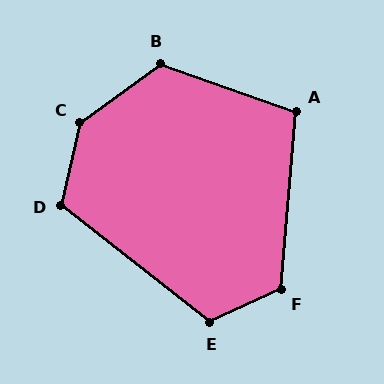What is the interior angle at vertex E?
Approximately 117 degrees (obtuse).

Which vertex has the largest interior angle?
C, at approximately 139 degrees.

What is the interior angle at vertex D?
Approximately 116 degrees (obtuse).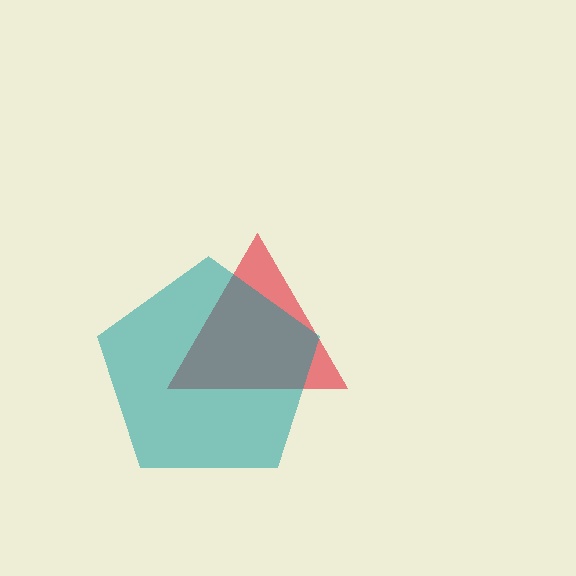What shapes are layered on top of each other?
The layered shapes are: a red triangle, a teal pentagon.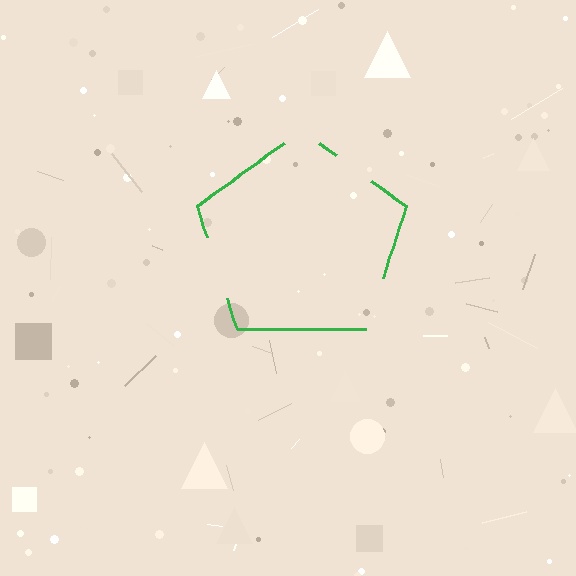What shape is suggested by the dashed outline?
The dashed outline suggests a pentagon.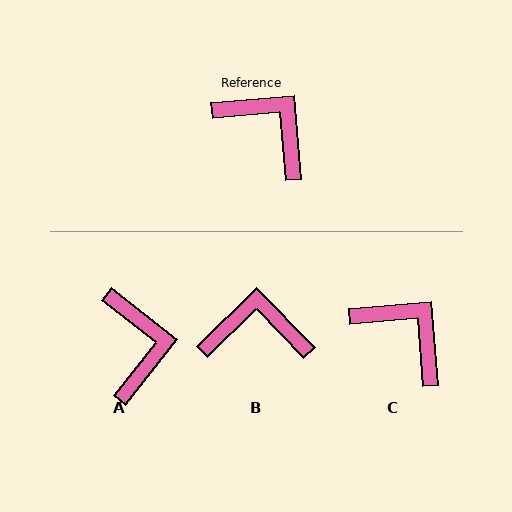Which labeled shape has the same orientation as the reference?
C.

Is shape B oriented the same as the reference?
No, it is off by about 40 degrees.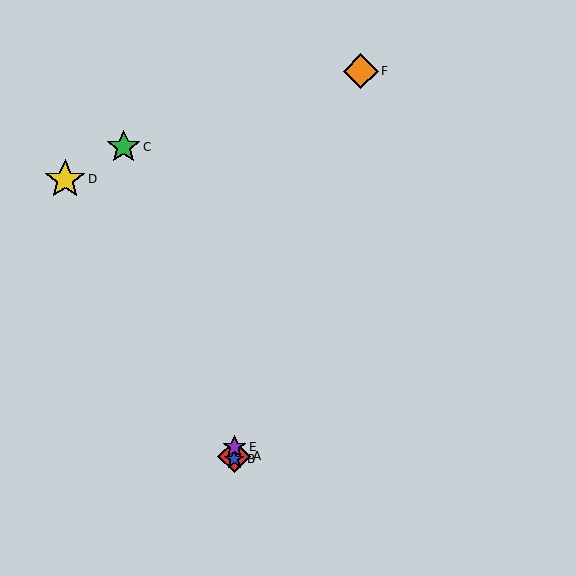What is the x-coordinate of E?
Object E is at x≈234.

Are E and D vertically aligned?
No, E is at x≈234 and D is at x≈65.